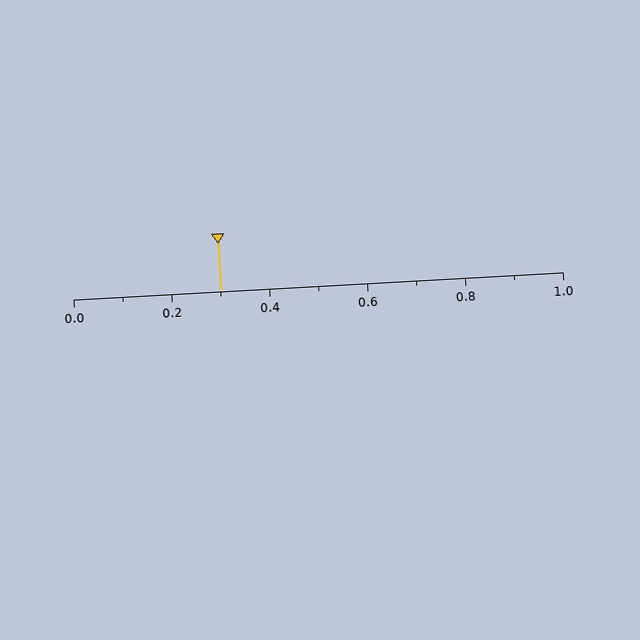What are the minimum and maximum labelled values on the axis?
The axis runs from 0.0 to 1.0.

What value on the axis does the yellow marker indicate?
The marker indicates approximately 0.3.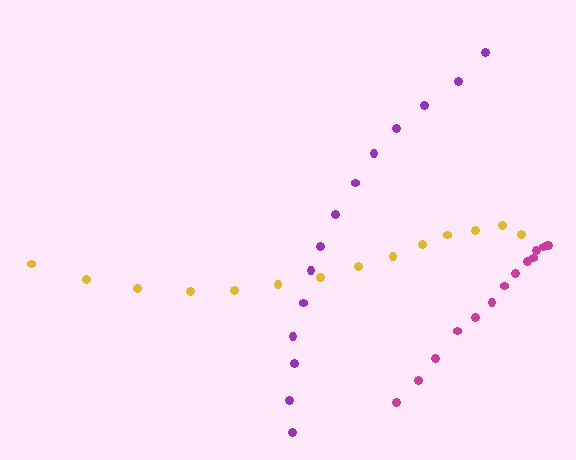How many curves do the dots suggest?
There are 3 distinct paths.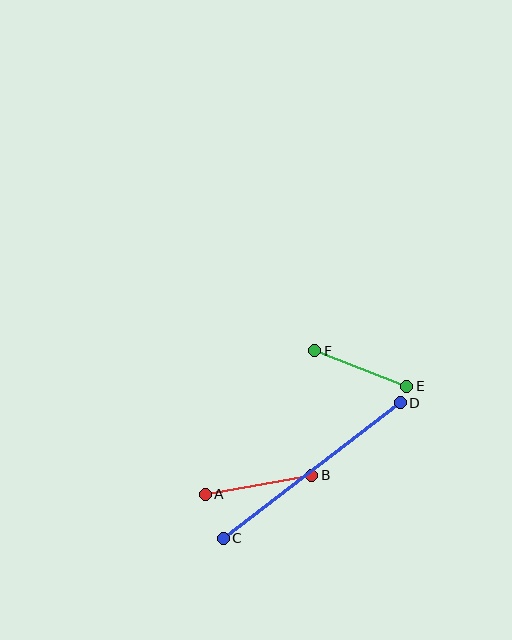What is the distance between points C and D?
The distance is approximately 223 pixels.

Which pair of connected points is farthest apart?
Points C and D are farthest apart.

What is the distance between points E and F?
The distance is approximately 98 pixels.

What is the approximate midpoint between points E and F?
The midpoint is at approximately (361, 368) pixels.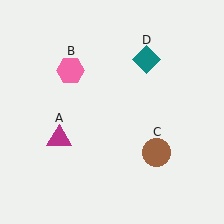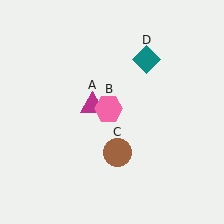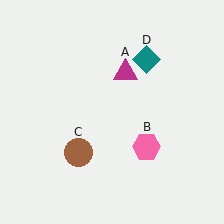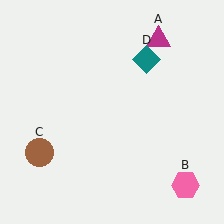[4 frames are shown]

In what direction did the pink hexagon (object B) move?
The pink hexagon (object B) moved down and to the right.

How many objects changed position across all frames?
3 objects changed position: magenta triangle (object A), pink hexagon (object B), brown circle (object C).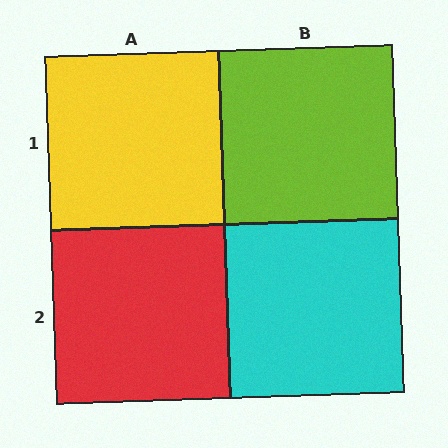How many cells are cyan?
1 cell is cyan.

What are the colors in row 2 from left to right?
Red, cyan.